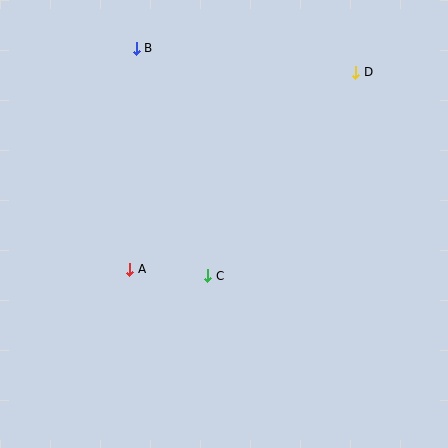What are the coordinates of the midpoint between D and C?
The midpoint between D and C is at (282, 174).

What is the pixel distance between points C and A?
The distance between C and A is 78 pixels.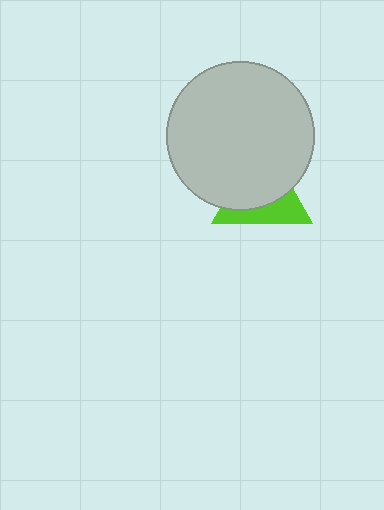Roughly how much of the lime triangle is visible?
A small part of it is visible (roughly 38%).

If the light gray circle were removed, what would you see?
You would see the complete lime triangle.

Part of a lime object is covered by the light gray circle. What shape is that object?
It is a triangle.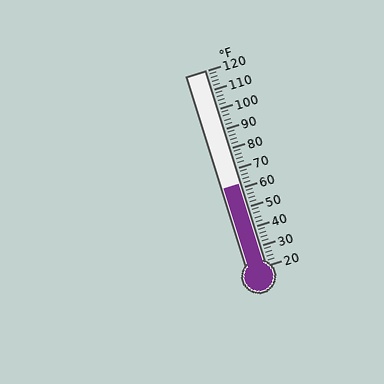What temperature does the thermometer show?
The thermometer shows approximately 62°F.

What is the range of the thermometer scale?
The thermometer scale ranges from 20°F to 120°F.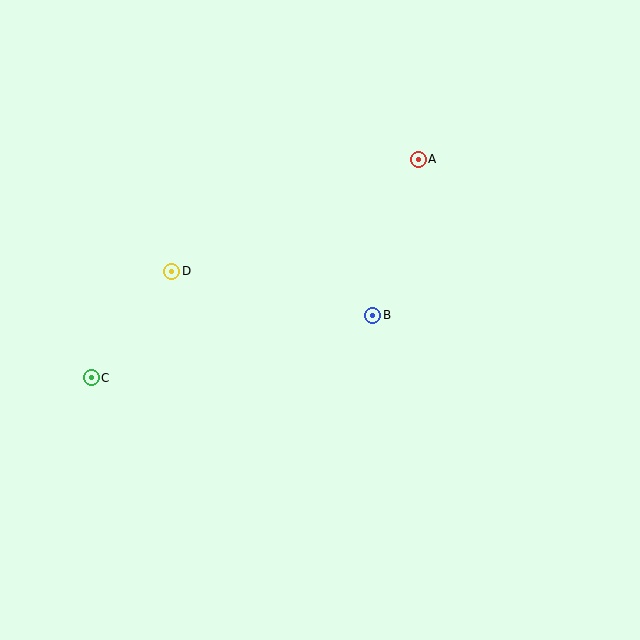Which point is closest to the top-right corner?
Point A is closest to the top-right corner.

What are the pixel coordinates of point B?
Point B is at (373, 315).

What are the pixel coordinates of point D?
Point D is at (172, 271).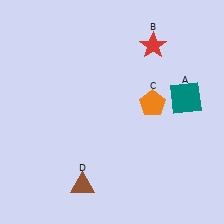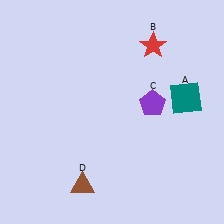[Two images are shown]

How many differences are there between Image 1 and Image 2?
There is 1 difference between the two images.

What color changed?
The pentagon (C) changed from orange in Image 1 to purple in Image 2.